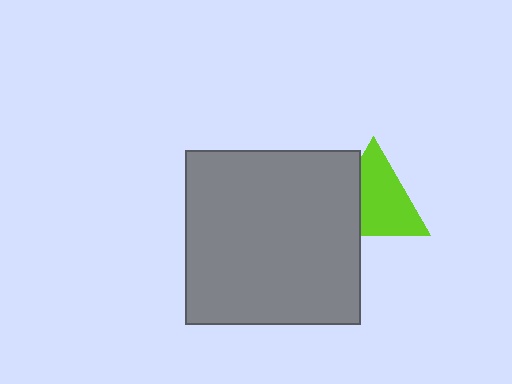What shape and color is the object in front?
The object in front is a gray square.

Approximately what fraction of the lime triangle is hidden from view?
Roughly 31% of the lime triangle is hidden behind the gray square.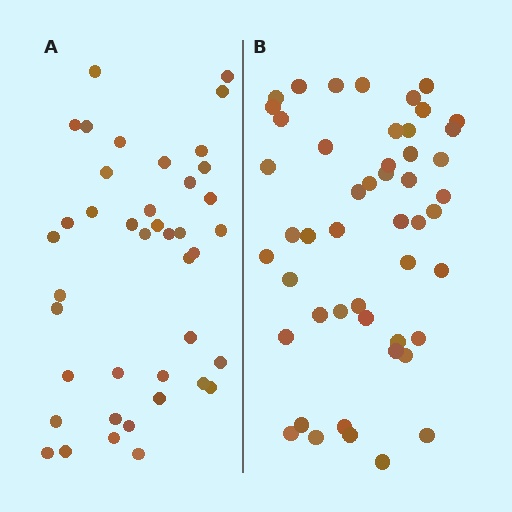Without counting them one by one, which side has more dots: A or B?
Region B (the right region) has more dots.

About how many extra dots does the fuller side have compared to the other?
Region B has roughly 8 or so more dots than region A.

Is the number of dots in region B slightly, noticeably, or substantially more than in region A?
Region B has only slightly more — the two regions are fairly close. The ratio is roughly 1.2 to 1.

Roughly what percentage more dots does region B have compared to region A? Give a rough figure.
About 20% more.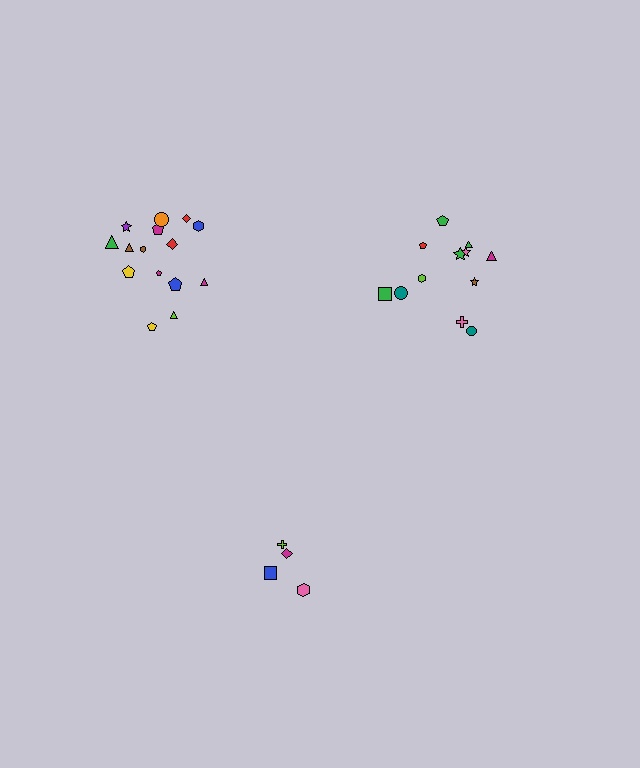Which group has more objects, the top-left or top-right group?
The top-left group.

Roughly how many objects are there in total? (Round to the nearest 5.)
Roughly 30 objects in total.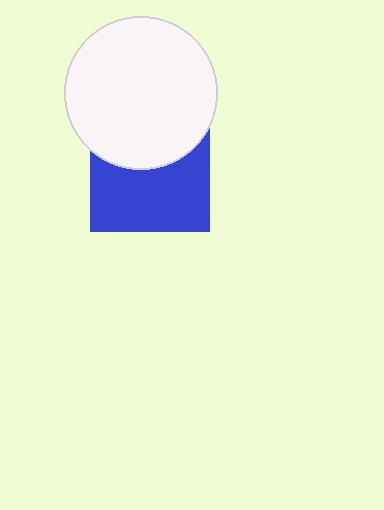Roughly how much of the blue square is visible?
About half of it is visible (roughly 60%).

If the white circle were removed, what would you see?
You would see the complete blue square.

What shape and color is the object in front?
The object in front is a white circle.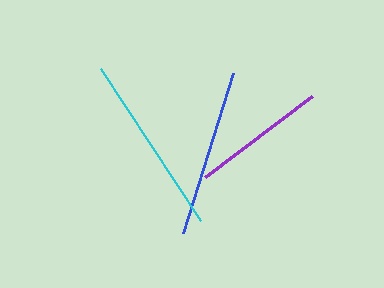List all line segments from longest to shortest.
From longest to shortest: cyan, blue, purple.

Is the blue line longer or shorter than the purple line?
The blue line is longer than the purple line.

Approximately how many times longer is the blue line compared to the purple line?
The blue line is approximately 1.3 times the length of the purple line.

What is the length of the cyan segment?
The cyan segment is approximately 182 pixels long.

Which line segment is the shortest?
The purple line is the shortest at approximately 134 pixels.